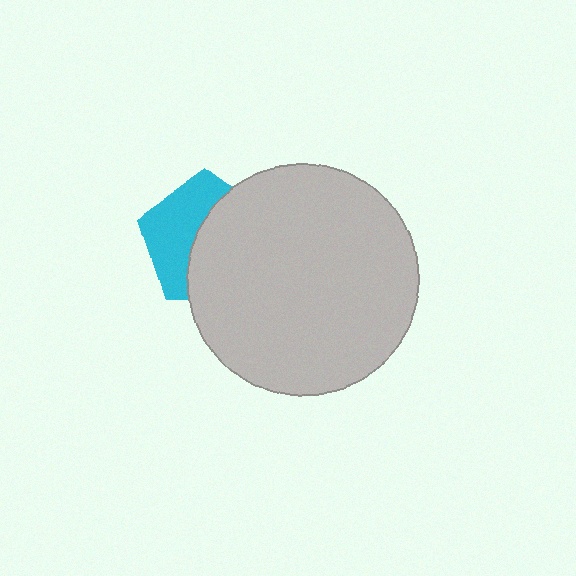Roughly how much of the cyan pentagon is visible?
A small part of it is visible (roughly 45%).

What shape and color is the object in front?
The object in front is a light gray circle.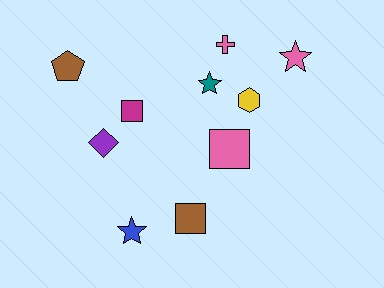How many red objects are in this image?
There are no red objects.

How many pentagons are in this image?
There is 1 pentagon.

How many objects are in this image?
There are 10 objects.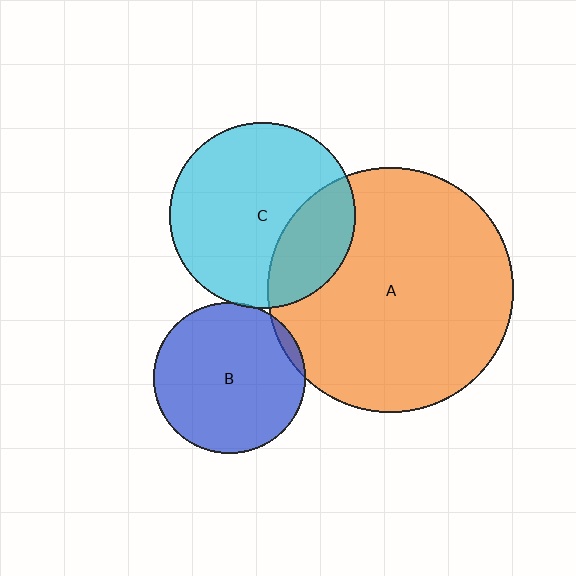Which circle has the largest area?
Circle A (orange).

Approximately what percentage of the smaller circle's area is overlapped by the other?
Approximately 5%.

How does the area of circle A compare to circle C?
Approximately 1.7 times.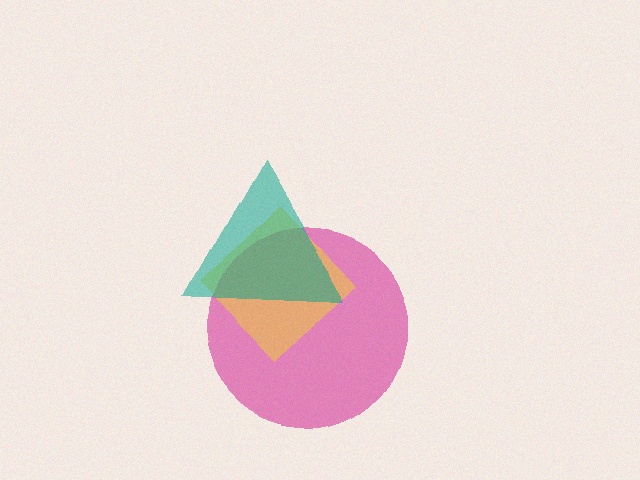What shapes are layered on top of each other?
The layered shapes are: a magenta circle, a yellow diamond, a teal triangle.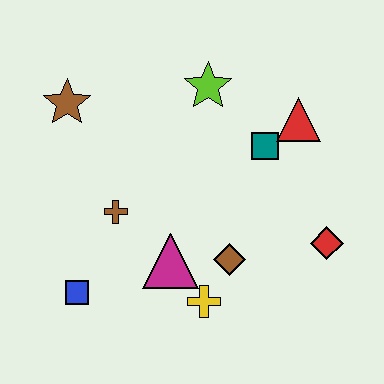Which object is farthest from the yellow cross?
The brown star is farthest from the yellow cross.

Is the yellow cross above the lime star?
No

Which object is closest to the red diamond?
The brown diamond is closest to the red diamond.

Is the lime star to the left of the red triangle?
Yes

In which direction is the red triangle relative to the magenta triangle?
The red triangle is above the magenta triangle.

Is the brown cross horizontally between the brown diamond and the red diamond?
No